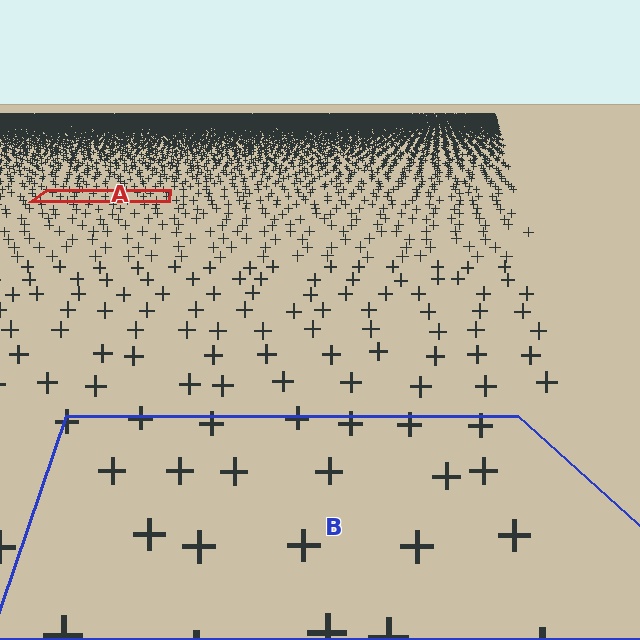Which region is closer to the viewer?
Region B is closer. The texture elements there are larger and more spread out.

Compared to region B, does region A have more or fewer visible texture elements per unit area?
Region A has more texture elements per unit area — they are packed more densely because it is farther away.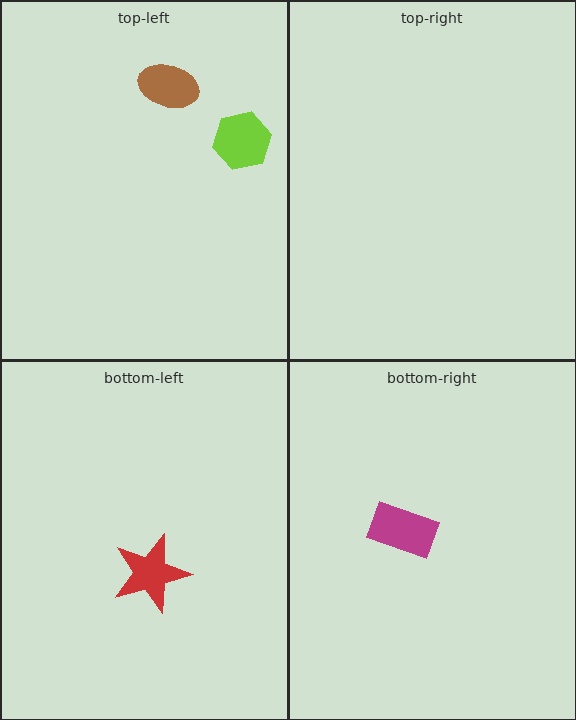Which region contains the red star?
The bottom-left region.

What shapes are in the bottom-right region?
The magenta rectangle.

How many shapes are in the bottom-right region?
1.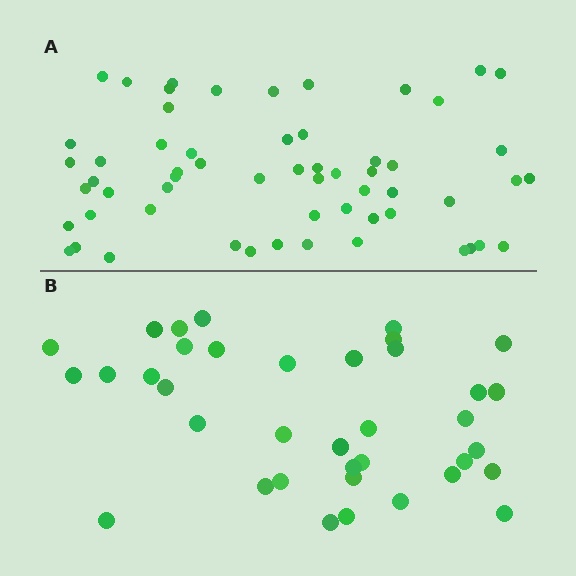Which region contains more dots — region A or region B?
Region A (the top region) has more dots.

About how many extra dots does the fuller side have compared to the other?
Region A has approximately 20 more dots than region B.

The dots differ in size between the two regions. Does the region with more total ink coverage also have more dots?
No. Region B has more total ink coverage because its dots are larger, but region A actually contains more individual dots. Total area can be misleading — the number of items is what matters here.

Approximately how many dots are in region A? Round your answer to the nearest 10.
About 60 dots. (The exact count is 59, which rounds to 60.)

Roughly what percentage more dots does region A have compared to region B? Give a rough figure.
About 60% more.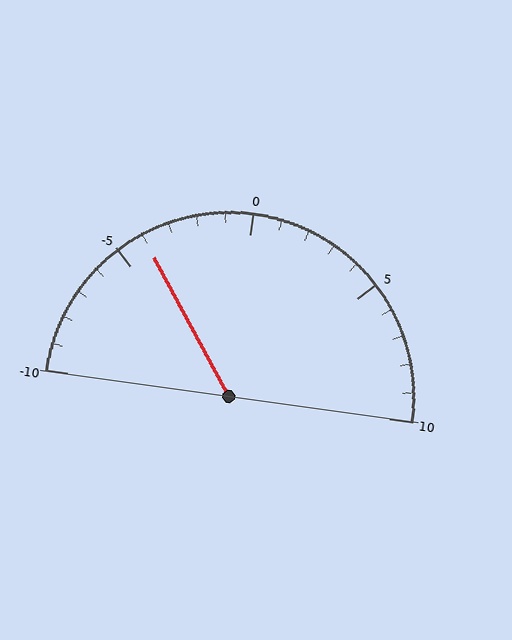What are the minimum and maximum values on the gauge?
The gauge ranges from -10 to 10.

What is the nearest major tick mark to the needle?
The nearest major tick mark is -5.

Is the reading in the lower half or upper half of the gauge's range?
The reading is in the lower half of the range (-10 to 10).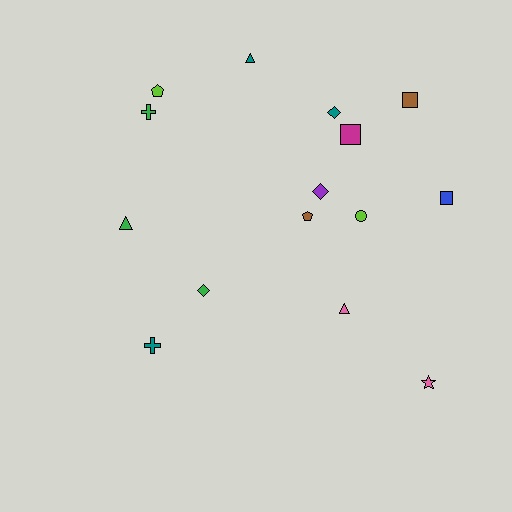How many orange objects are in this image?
There are no orange objects.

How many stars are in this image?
There is 1 star.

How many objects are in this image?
There are 15 objects.